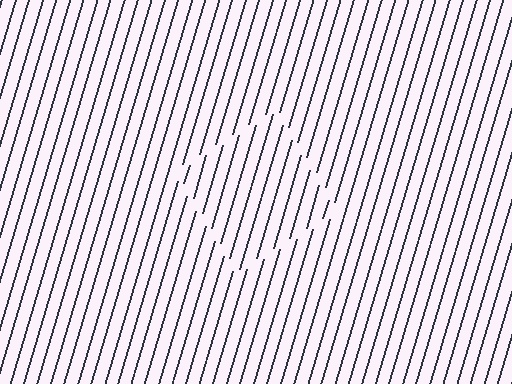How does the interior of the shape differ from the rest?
The interior of the shape contains the same grating, shifted by half a period — the contour is defined by the phase discontinuity where line-ends from the inner and outer gratings abut.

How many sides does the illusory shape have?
4 sides — the line-ends trace a square.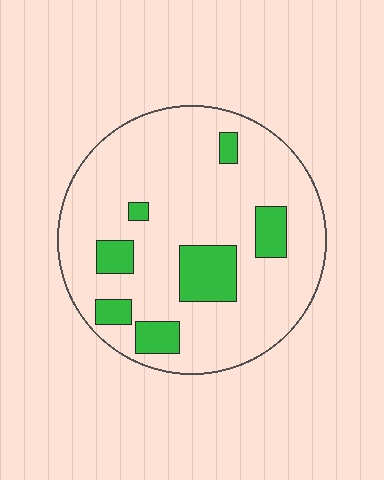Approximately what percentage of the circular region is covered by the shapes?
Approximately 15%.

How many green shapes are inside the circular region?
7.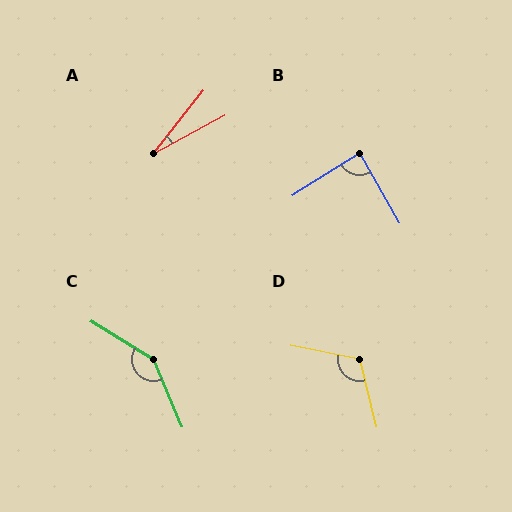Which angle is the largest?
C, at approximately 144 degrees.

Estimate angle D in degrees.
Approximately 115 degrees.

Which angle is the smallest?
A, at approximately 23 degrees.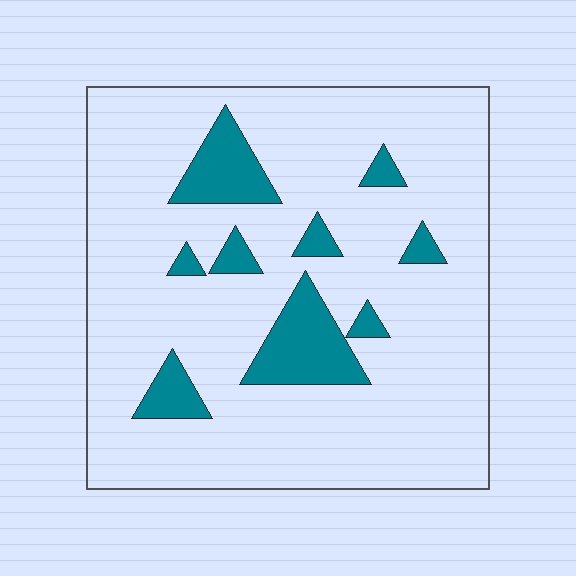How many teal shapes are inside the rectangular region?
9.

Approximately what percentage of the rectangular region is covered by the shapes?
Approximately 15%.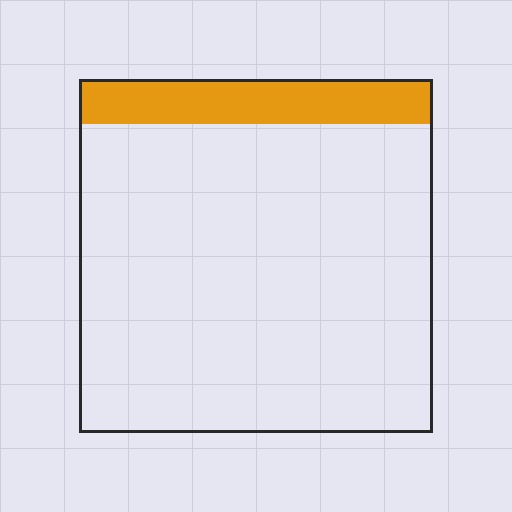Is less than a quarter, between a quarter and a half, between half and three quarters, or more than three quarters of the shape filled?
Less than a quarter.